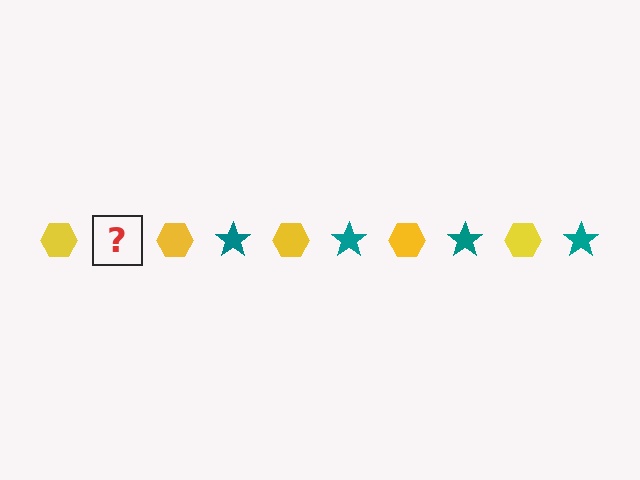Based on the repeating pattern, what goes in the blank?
The blank should be a teal star.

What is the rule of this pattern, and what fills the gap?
The rule is that the pattern alternates between yellow hexagon and teal star. The gap should be filled with a teal star.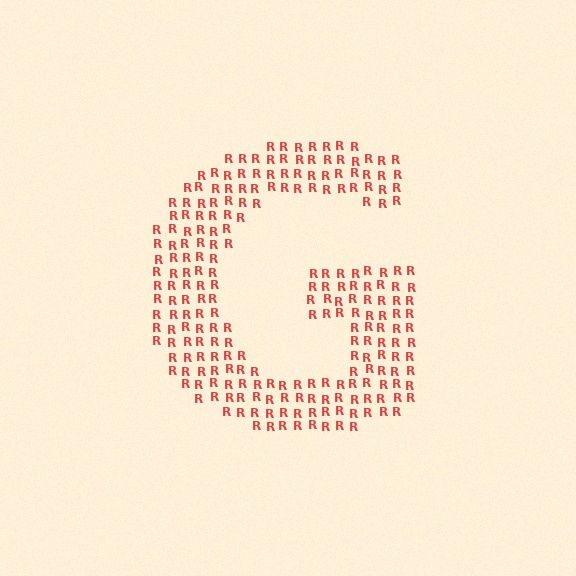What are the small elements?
The small elements are letter R's.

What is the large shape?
The large shape is the letter G.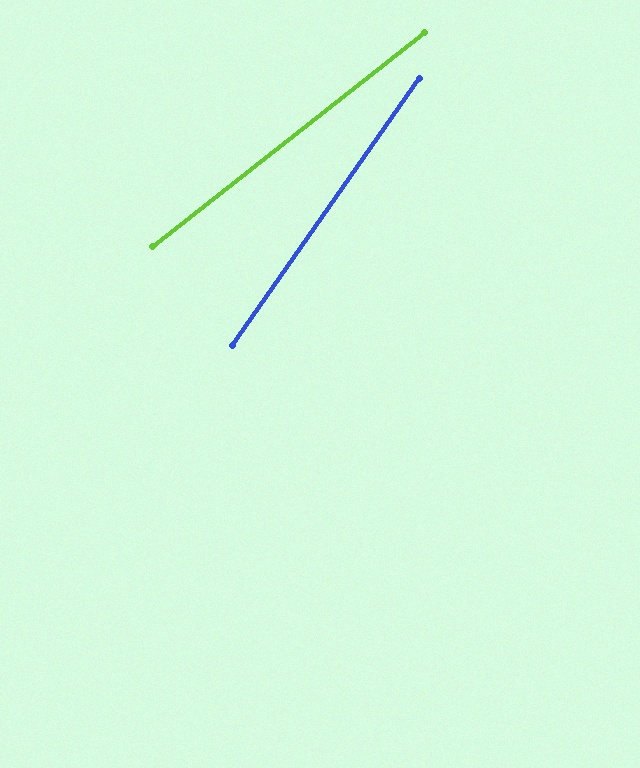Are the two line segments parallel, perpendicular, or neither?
Neither parallel nor perpendicular — they differ by about 17°.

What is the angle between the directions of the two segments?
Approximately 17 degrees.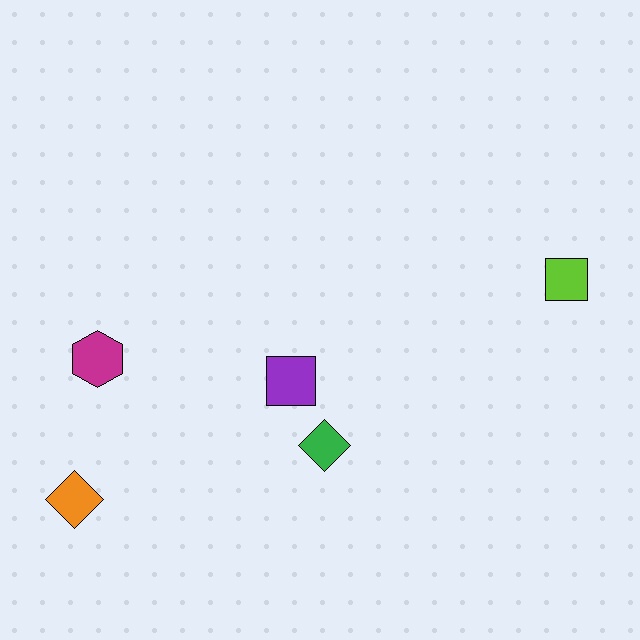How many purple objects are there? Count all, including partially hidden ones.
There is 1 purple object.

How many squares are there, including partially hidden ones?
There are 2 squares.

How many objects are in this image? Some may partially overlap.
There are 5 objects.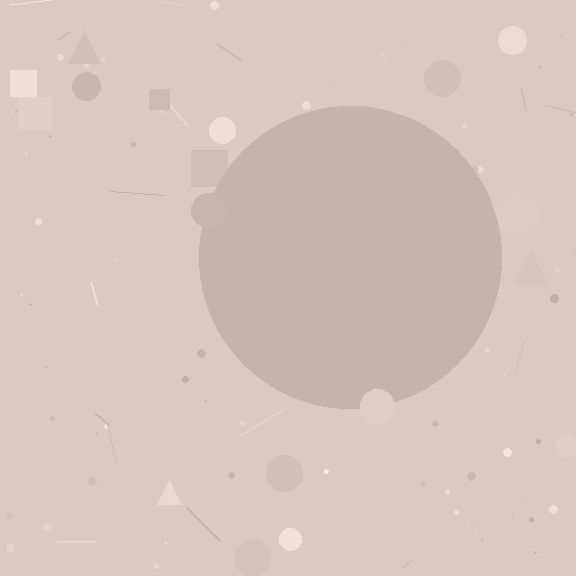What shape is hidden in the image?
A circle is hidden in the image.